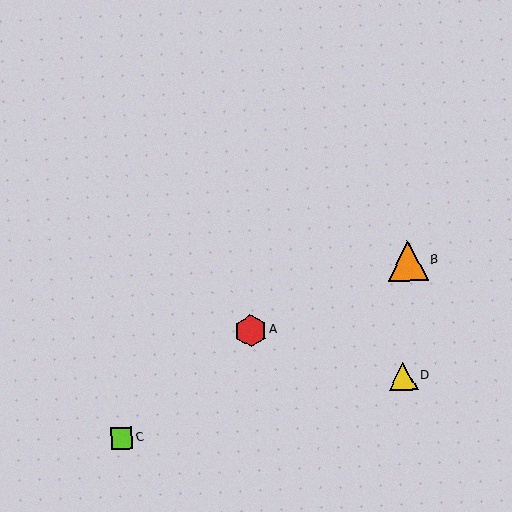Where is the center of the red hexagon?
The center of the red hexagon is at (250, 331).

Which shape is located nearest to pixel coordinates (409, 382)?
The yellow triangle (labeled D) at (403, 376) is nearest to that location.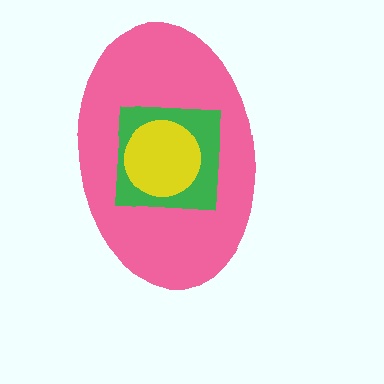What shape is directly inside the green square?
The yellow circle.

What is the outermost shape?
The pink ellipse.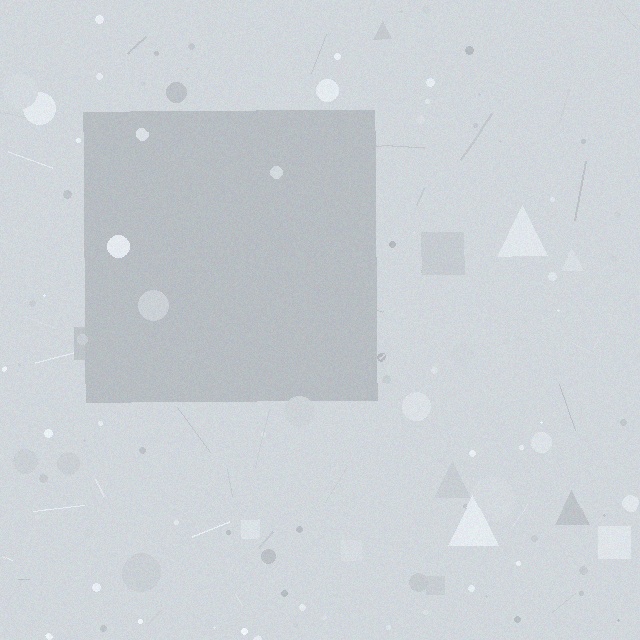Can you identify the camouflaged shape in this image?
The camouflaged shape is a square.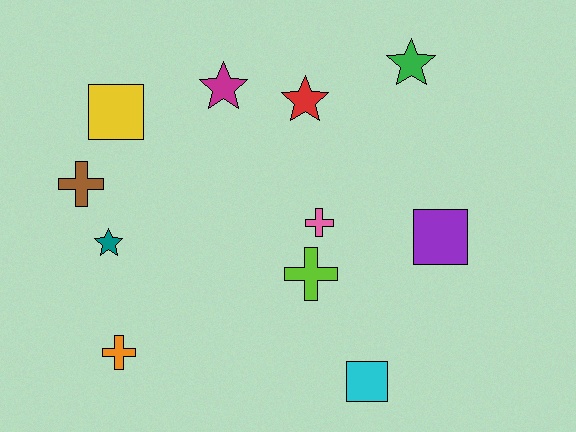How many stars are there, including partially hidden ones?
There are 4 stars.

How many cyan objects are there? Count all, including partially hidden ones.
There is 1 cyan object.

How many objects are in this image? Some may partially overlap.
There are 11 objects.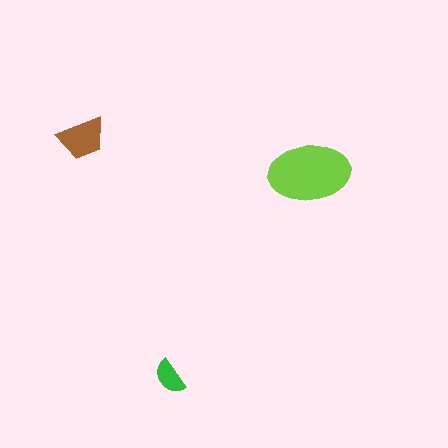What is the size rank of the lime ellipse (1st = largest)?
1st.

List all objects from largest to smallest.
The lime ellipse, the brown trapezoid, the green semicircle.